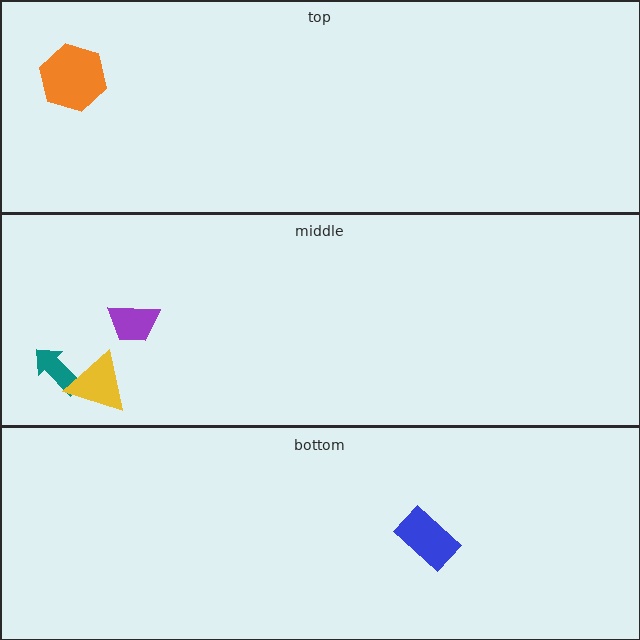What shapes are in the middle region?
The purple trapezoid, the teal arrow, the yellow triangle.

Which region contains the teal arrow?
The middle region.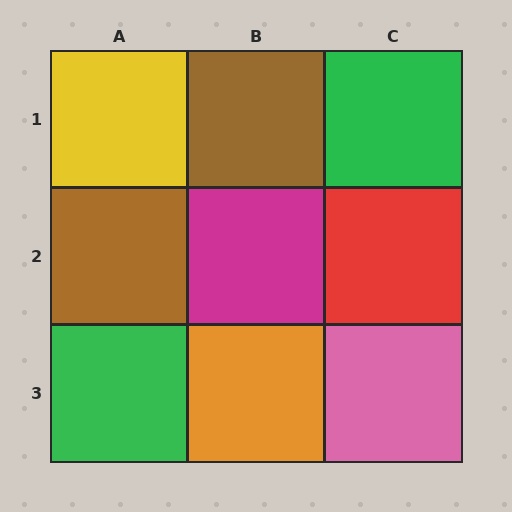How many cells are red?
1 cell is red.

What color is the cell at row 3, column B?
Orange.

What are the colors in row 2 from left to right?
Brown, magenta, red.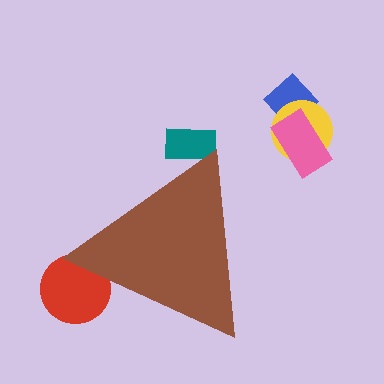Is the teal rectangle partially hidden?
Yes, the teal rectangle is partially hidden behind the brown triangle.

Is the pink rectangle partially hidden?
No, the pink rectangle is fully visible.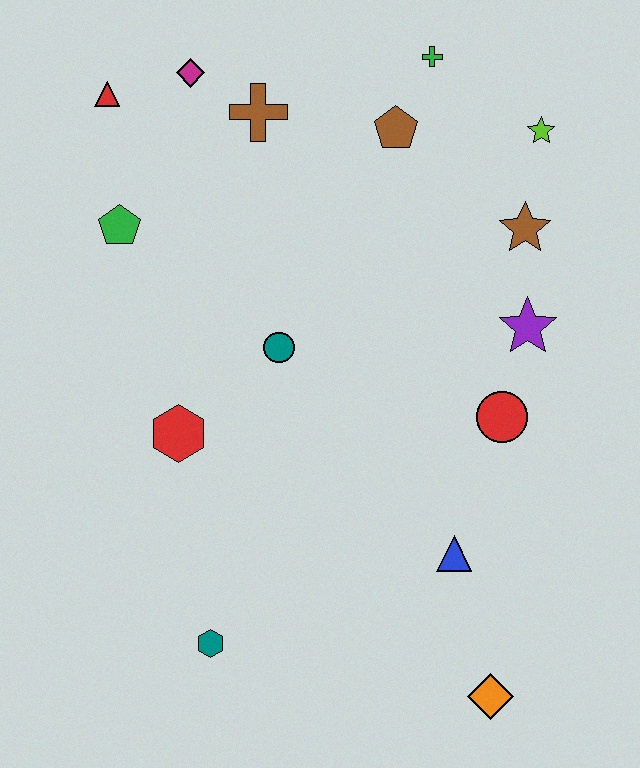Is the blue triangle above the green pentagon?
No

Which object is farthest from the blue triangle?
The red triangle is farthest from the blue triangle.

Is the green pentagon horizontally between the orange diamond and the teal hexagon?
No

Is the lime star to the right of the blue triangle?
Yes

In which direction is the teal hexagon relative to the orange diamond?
The teal hexagon is to the left of the orange diamond.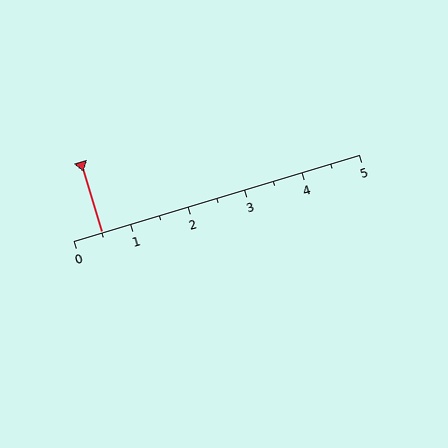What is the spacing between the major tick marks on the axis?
The major ticks are spaced 1 apart.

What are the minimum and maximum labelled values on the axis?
The axis runs from 0 to 5.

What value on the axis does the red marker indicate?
The marker indicates approximately 0.5.